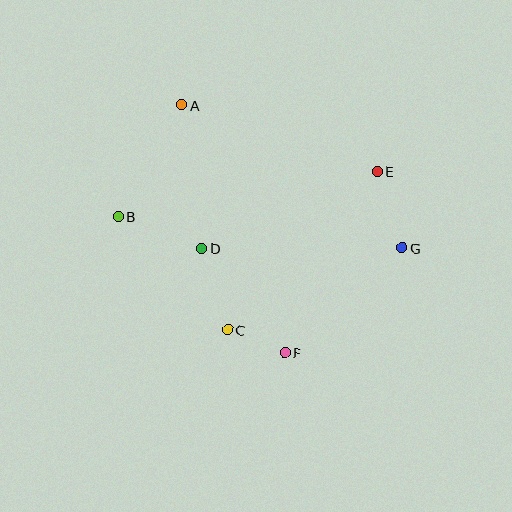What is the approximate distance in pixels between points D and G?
The distance between D and G is approximately 200 pixels.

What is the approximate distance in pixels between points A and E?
The distance between A and E is approximately 207 pixels.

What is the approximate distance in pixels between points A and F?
The distance between A and F is approximately 268 pixels.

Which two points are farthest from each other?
Points B and G are farthest from each other.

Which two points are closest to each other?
Points C and F are closest to each other.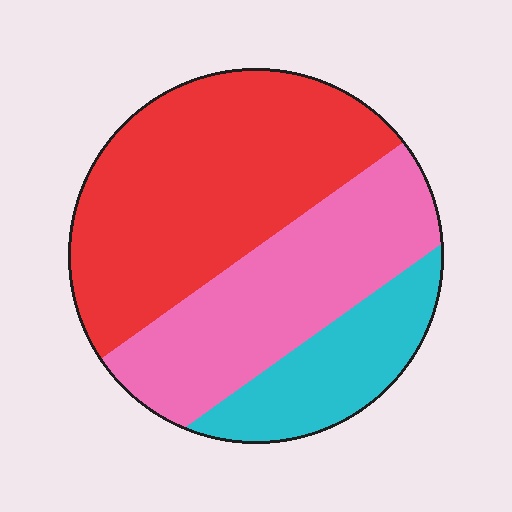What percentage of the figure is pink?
Pink covers about 35% of the figure.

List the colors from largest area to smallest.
From largest to smallest: red, pink, cyan.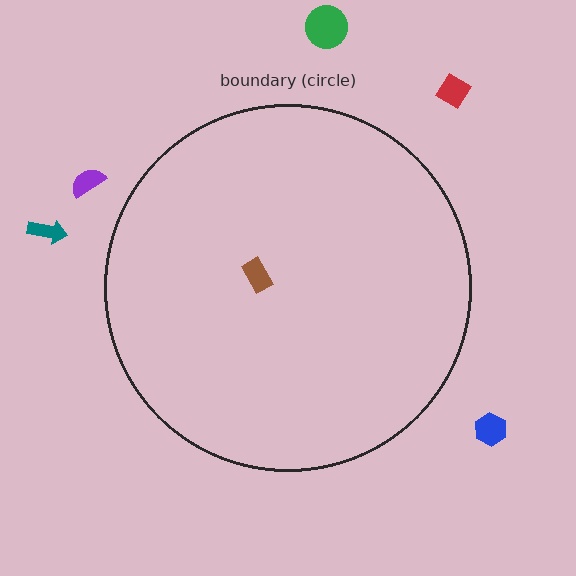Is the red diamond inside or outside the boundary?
Outside.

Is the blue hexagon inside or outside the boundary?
Outside.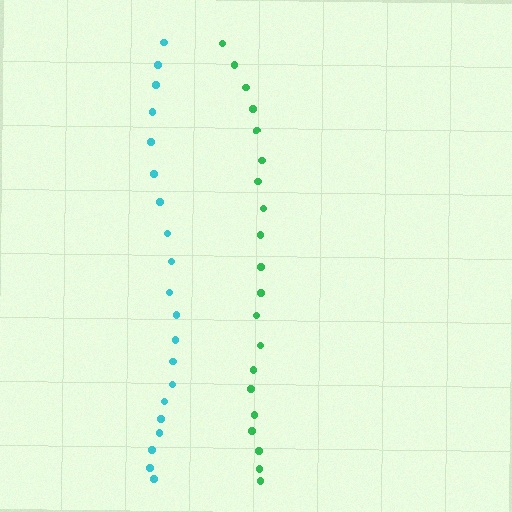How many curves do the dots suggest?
There are 2 distinct paths.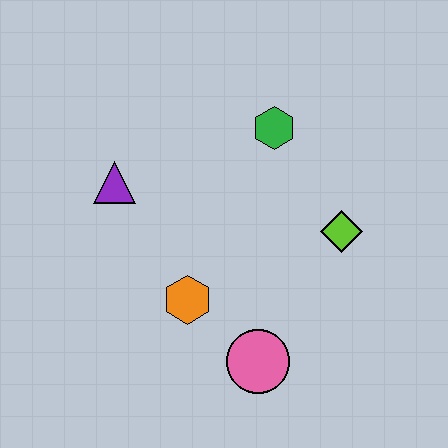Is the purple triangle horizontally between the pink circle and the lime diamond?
No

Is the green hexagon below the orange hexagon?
No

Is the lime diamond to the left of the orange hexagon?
No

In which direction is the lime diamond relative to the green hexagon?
The lime diamond is below the green hexagon.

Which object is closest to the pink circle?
The orange hexagon is closest to the pink circle.